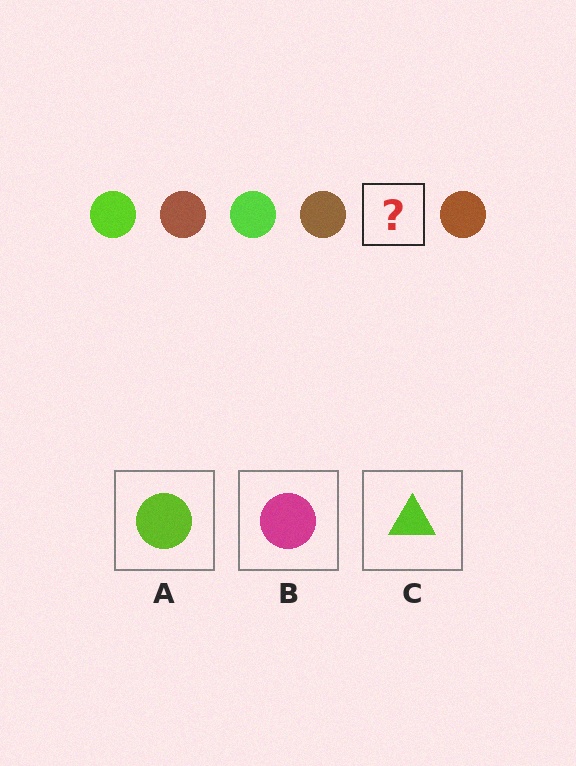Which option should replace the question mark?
Option A.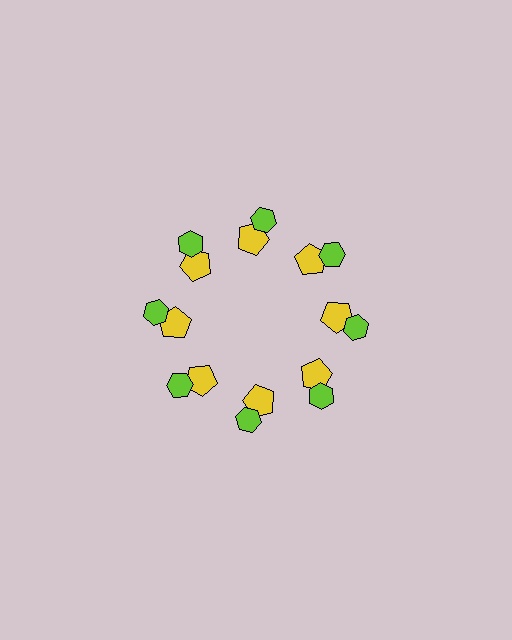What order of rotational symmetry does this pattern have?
This pattern has 8-fold rotational symmetry.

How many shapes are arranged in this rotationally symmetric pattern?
There are 16 shapes, arranged in 8 groups of 2.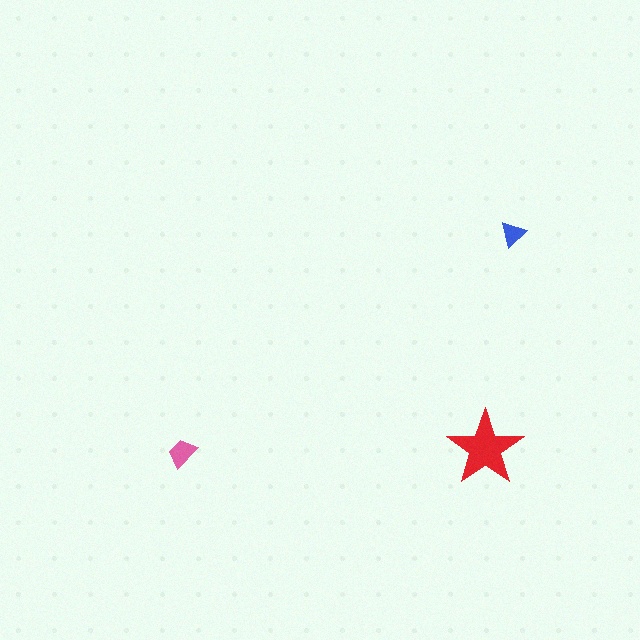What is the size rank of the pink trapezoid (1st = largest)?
2nd.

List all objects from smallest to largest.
The blue triangle, the pink trapezoid, the red star.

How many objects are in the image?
There are 3 objects in the image.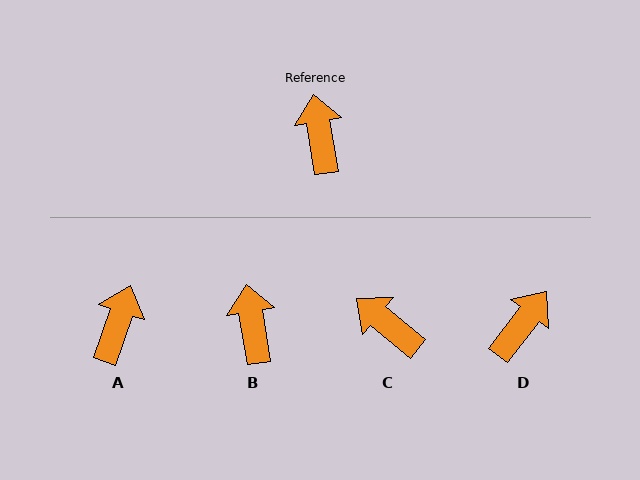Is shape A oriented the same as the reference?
No, it is off by about 28 degrees.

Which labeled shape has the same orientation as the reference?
B.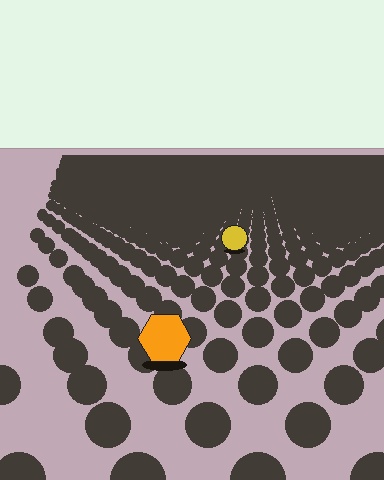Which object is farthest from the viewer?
The yellow circle is farthest from the viewer. It appears smaller and the ground texture around it is denser.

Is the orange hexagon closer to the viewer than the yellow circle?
Yes. The orange hexagon is closer — you can tell from the texture gradient: the ground texture is coarser near it.